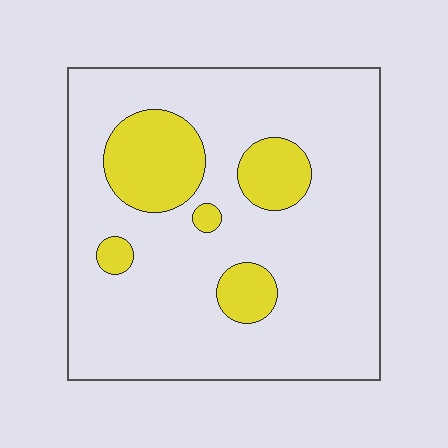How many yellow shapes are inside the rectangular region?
5.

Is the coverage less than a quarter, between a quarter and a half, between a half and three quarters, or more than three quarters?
Less than a quarter.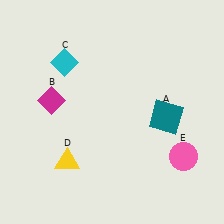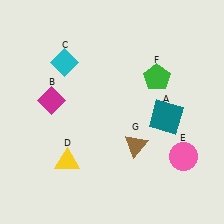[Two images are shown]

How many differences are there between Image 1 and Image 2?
There are 2 differences between the two images.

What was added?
A green pentagon (F), a brown triangle (G) were added in Image 2.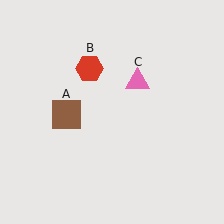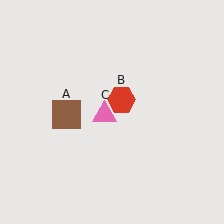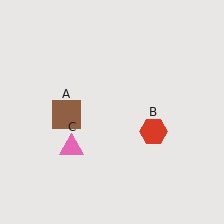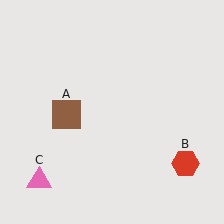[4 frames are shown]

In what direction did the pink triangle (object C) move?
The pink triangle (object C) moved down and to the left.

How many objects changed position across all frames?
2 objects changed position: red hexagon (object B), pink triangle (object C).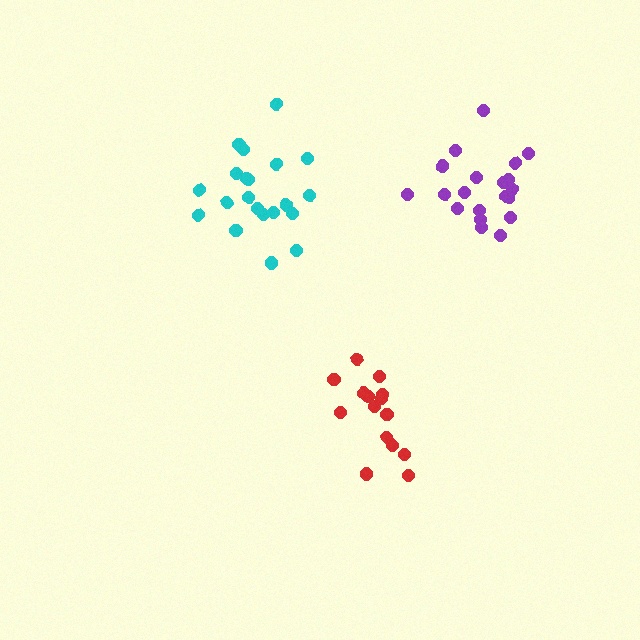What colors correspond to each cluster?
The clusters are colored: red, cyan, purple.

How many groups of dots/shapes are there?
There are 3 groups.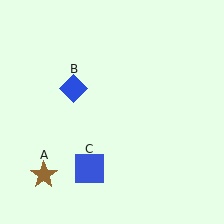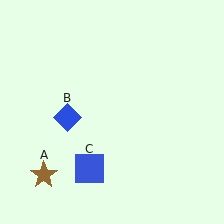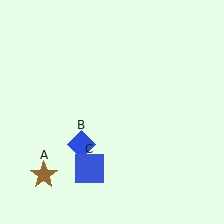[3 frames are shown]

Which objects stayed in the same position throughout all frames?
Brown star (object A) and blue square (object C) remained stationary.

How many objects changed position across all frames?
1 object changed position: blue diamond (object B).